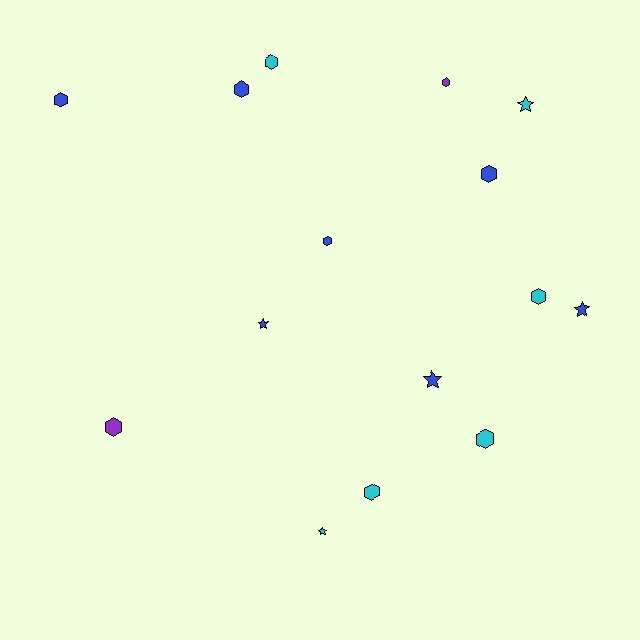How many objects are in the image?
There are 15 objects.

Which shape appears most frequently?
Hexagon, with 10 objects.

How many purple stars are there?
There are no purple stars.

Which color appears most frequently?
Blue, with 7 objects.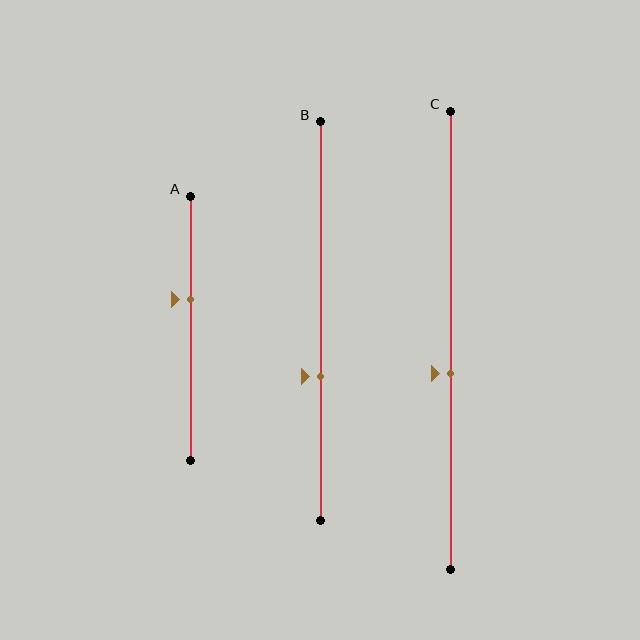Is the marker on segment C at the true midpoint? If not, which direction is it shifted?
No, the marker on segment C is shifted downward by about 7% of the segment length.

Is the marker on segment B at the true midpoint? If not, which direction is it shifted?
No, the marker on segment B is shifted downward by about 14% of the segment length.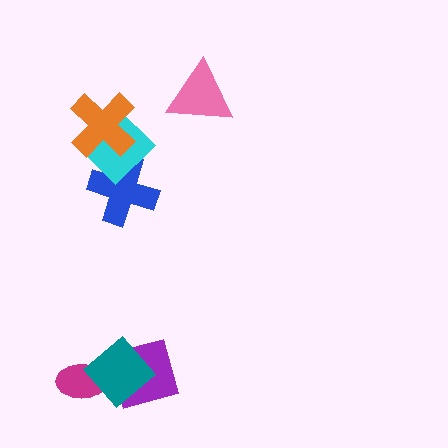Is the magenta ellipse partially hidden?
Yes, it is partially covered by another shape.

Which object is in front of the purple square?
The teal diamond is in front of the purple square.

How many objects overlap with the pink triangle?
0 objects overlap with the pink triangle.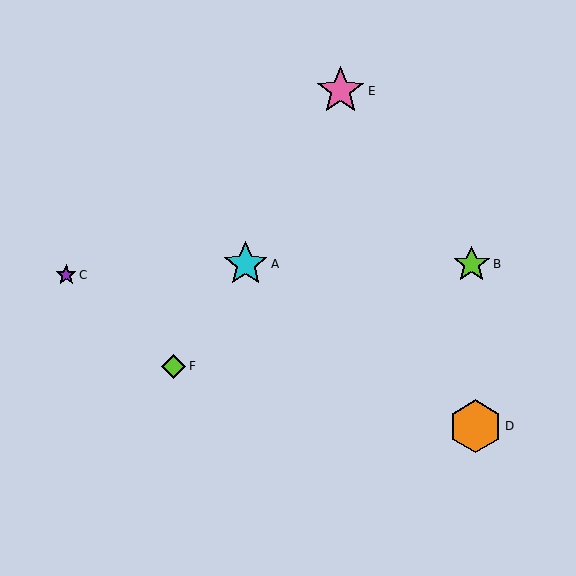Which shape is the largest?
The orange hexagon (labeled D) is the largest.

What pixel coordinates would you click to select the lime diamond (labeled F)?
Click at (174, 366) to select the lime diamond F.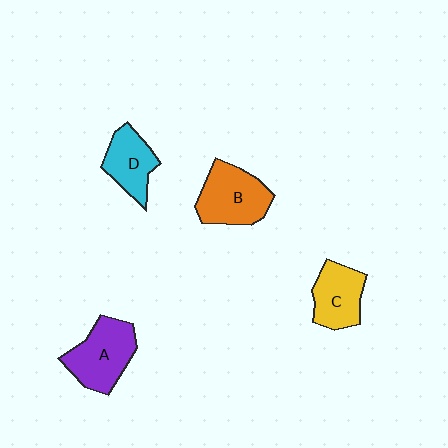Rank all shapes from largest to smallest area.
From largest to smallest: A (purple), B (orange), C (yellow), D (cyan).